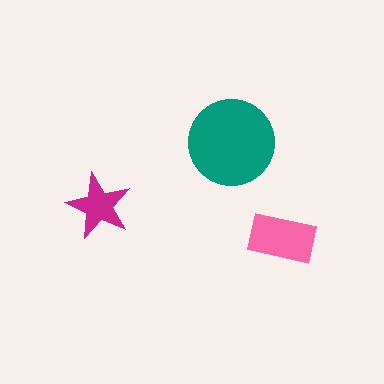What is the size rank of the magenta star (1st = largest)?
3rd.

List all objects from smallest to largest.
The magenta star, the pink rectangle, the teal circle.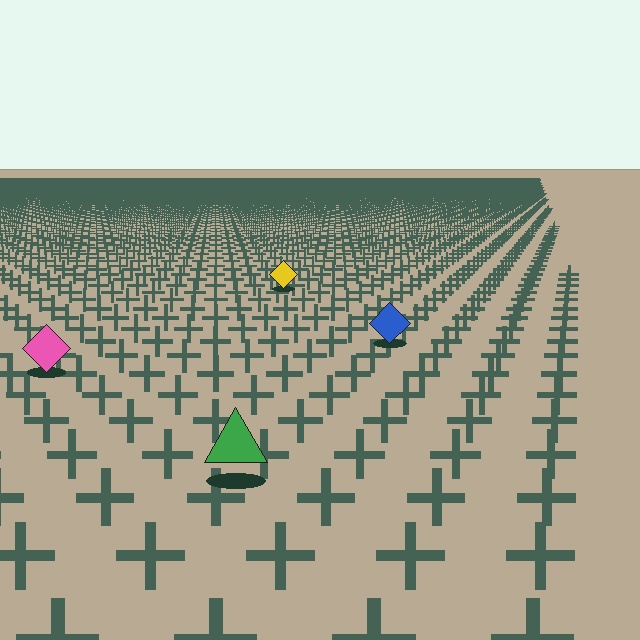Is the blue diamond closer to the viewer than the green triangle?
No. The green triangle is closer — you can tell from the texture gradient: the ground texture is coarser near it.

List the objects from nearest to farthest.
From nearest to farthest: the green triangle, the pink diamond, the blue diamond, the yellow diamond.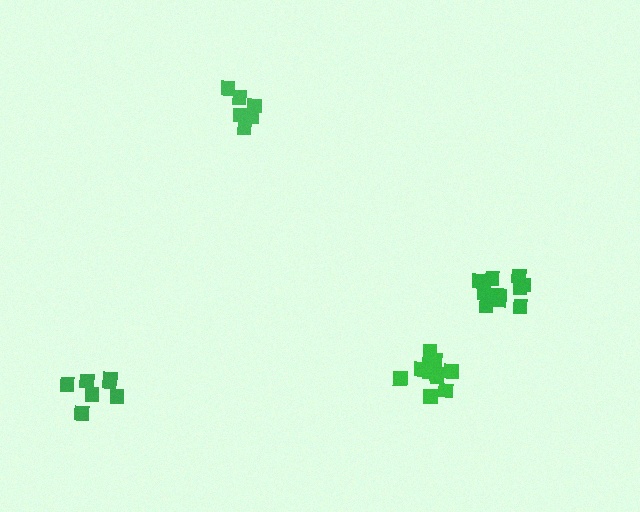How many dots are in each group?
Group 1: 11 dots, Group 2: 11 dots, Group 3: 6 dots, Group 4: 7 dots (35 total).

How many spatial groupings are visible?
There are 4 spatial groupings.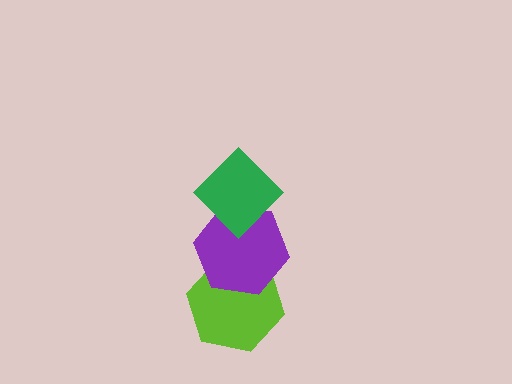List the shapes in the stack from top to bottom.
From top to bottom: the green diamond, the purple hexagon, the lime hexagon.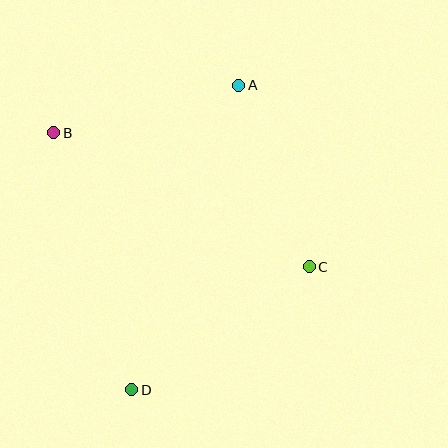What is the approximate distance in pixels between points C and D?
The distance between C and D is approximately 216 pixels.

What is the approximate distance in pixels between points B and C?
The distance between B and C is approximately 289 pixels.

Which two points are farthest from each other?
Points A and D are farthest from each other.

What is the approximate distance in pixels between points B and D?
The distance between B and D is approximately 269 pixels.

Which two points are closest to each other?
Points A and B are closest to each other.